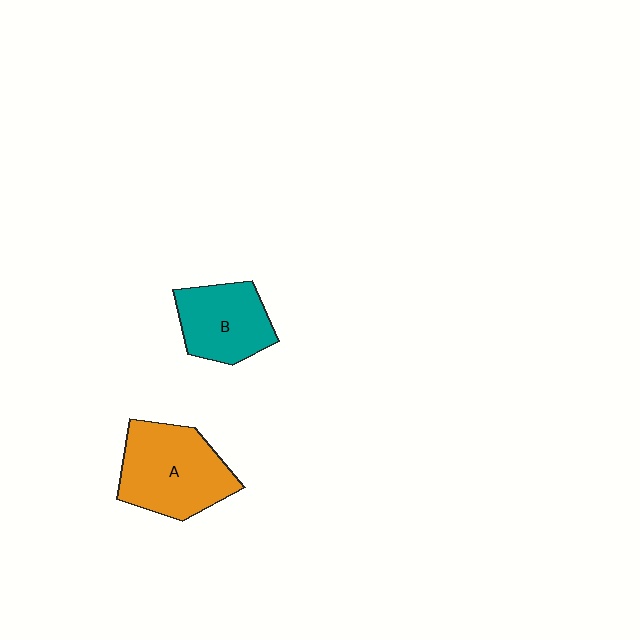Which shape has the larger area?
Shape A (orange).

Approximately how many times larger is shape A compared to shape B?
Approximately 1.4 times.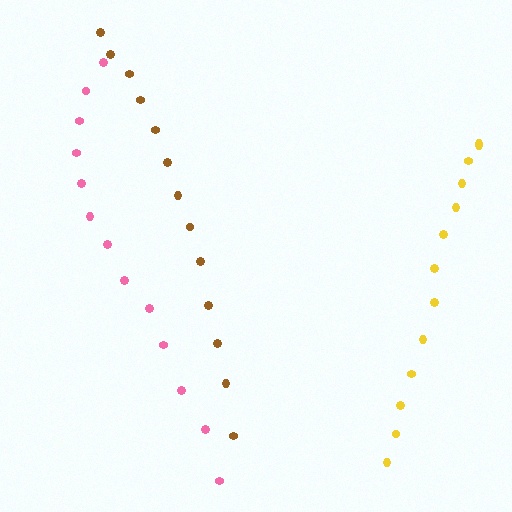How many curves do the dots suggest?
There are 3 distinct paths.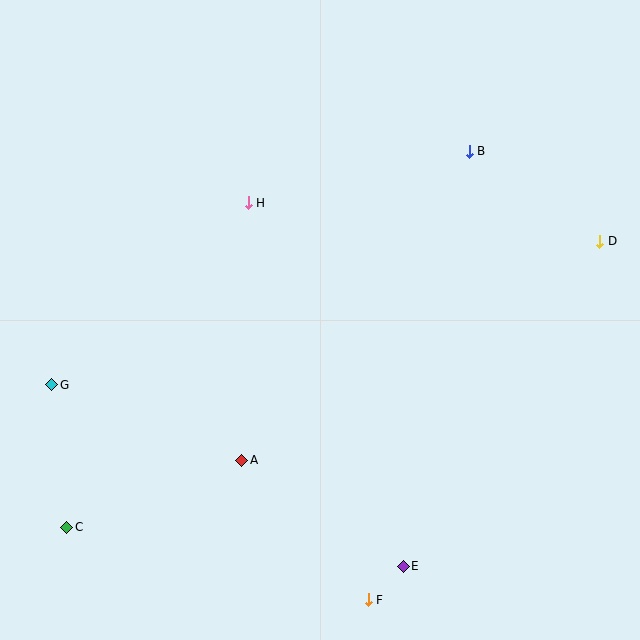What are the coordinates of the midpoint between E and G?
The midpoint between E and G is at (228, 476).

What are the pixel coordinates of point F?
Point F is at (368, 600).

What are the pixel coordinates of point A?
Point A is at (242, 460).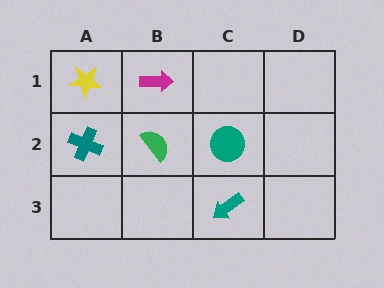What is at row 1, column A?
A yellow star.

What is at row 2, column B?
A green semicircle.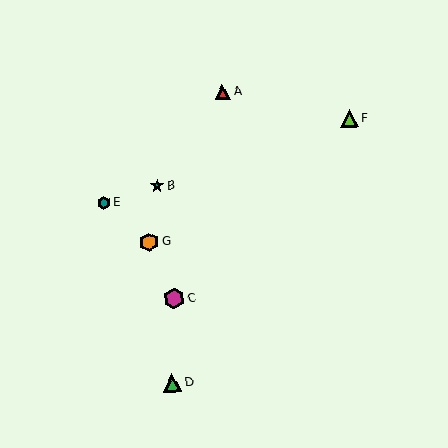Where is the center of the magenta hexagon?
The center of the magenta hexagon is at (174, 299).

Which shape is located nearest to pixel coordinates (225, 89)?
The red triangle (labeled A) at (223, 92) is nearest to that location.